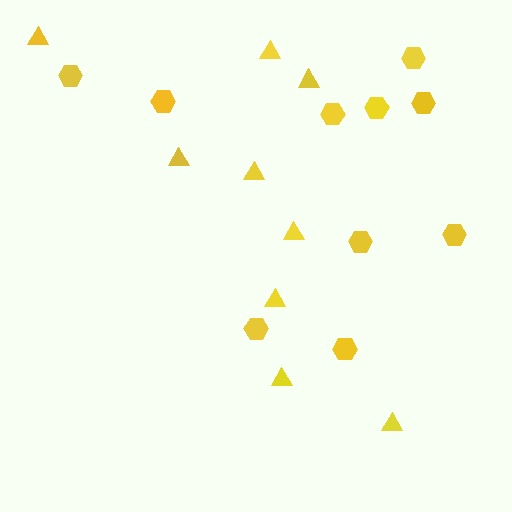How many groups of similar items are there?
There are 2 groups: one group of hexagons (10) and one group of triangles (9).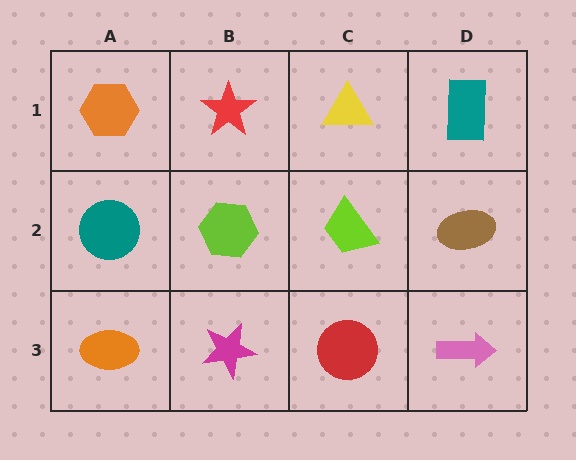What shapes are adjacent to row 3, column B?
A lime hexagon (row 2, column B), an orange ellipse (row 3, column A), a red circle (row 3, column C).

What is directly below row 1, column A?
A teal circle.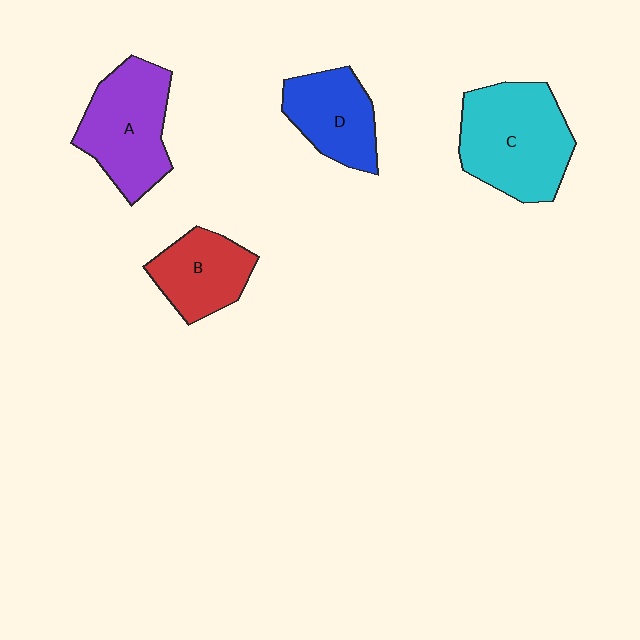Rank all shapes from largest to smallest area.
From largest to smallest: C (cyan), A (purple), D (blue), B (red).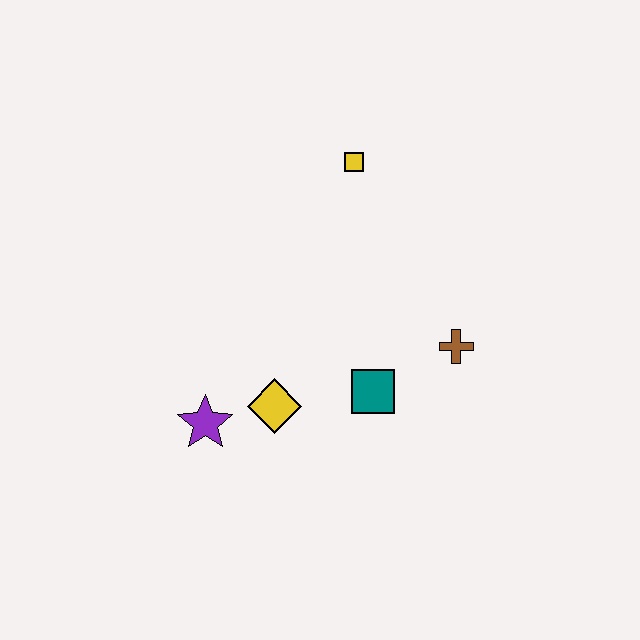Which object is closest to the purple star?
The yellow diamond is closest to the purple star.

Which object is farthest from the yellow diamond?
The yellow square is farthest from the yellow diamond.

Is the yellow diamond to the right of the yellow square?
No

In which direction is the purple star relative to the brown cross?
The purple star is to the left of the brown cross.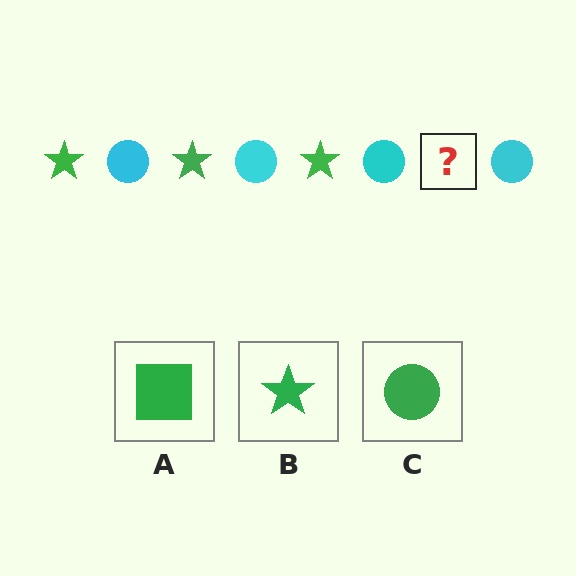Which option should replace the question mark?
Option B.